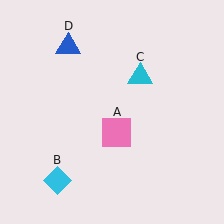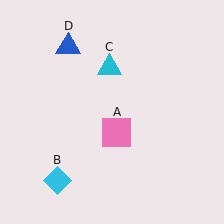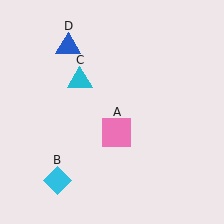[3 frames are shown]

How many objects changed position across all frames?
1 object changed position: cyan triangle (object C).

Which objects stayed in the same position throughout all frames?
Pink square (object A) and cyan diamond (object B) and blue triangle (object D) remained stationary.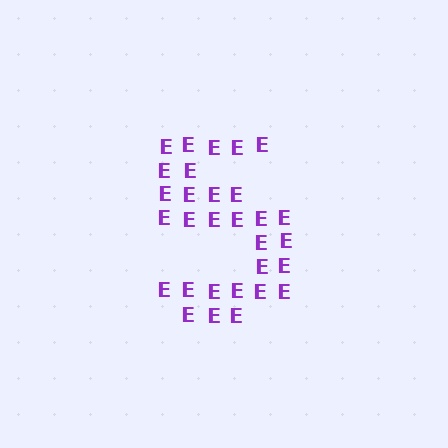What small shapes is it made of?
It is made of small letter E's.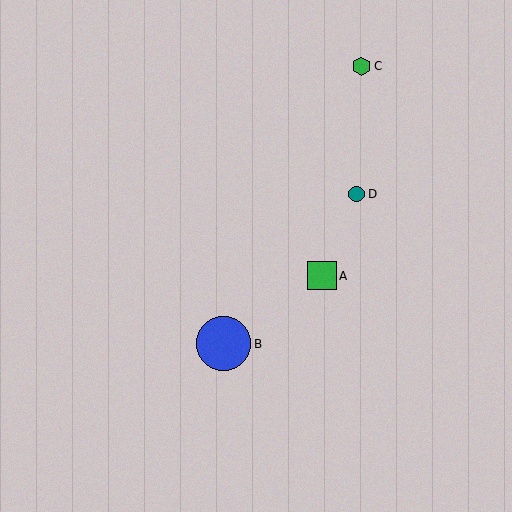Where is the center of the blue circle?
The center of the blue circle is at (224, 344).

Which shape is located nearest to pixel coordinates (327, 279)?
The green square (labeled A) at (322, 276) is nearest to that location.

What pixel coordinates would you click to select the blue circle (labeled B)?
Click at (224, 344) to select the blue circle B.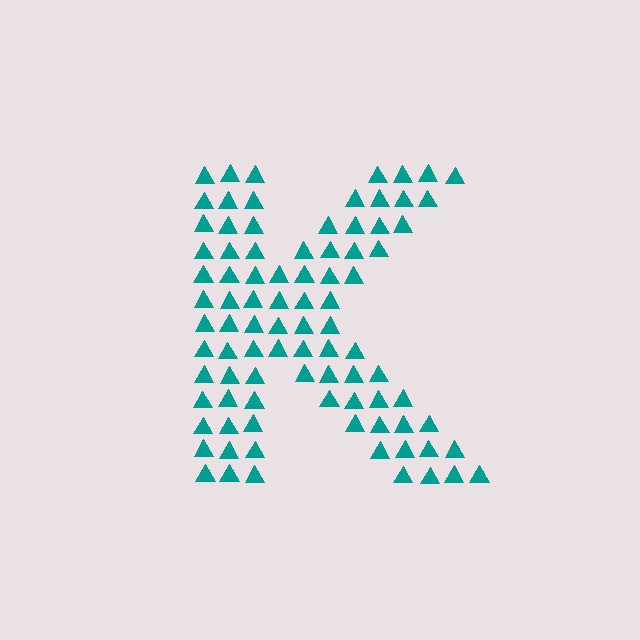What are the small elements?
The small elements are triangles.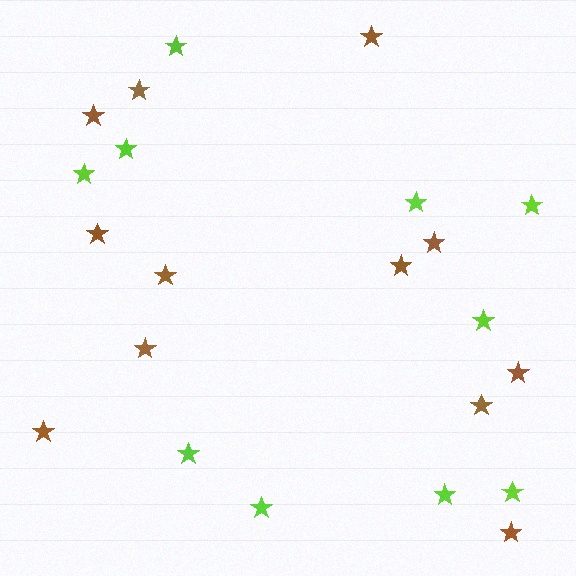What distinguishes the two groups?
There are 2 groups: one group of brown stars (12) and one group of lime stars (10).